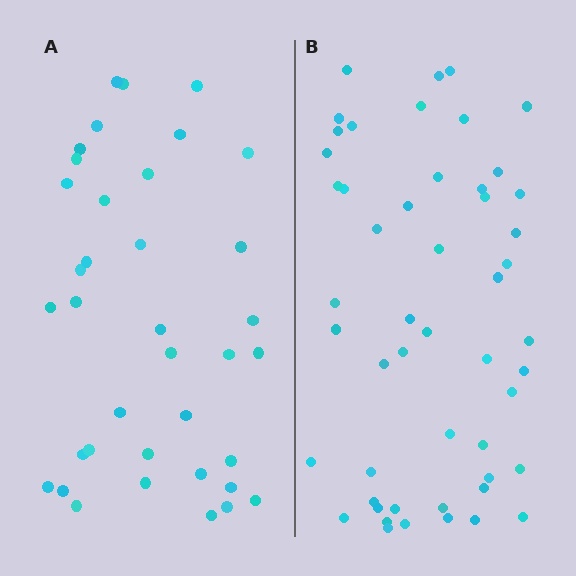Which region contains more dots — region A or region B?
Region B (the right region) has more dots.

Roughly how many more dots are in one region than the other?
Region B has approximately 15 more dots than region A.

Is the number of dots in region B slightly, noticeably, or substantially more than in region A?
Region B has noticeably more, but not dramatically so. The ratio is roughly 1.4 to 1.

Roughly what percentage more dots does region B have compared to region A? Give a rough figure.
About 40% more.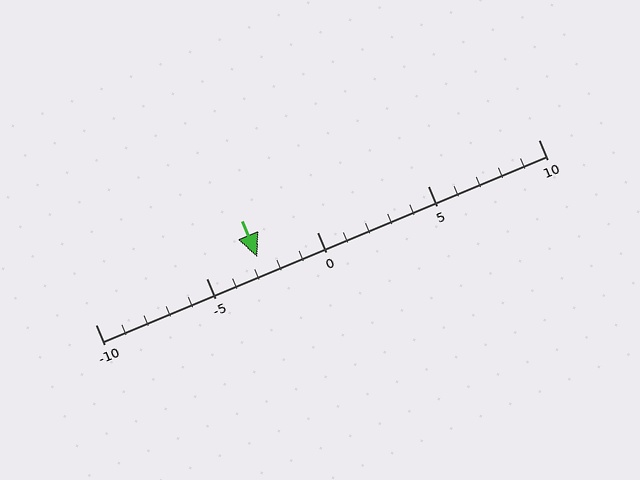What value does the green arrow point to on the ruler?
The green arrow points to approximately -3.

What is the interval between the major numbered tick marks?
The major tick marks are spaced 5 units apart.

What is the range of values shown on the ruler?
The ruler shows values from -10 to 10.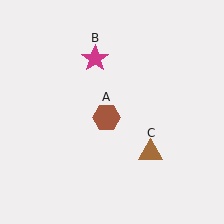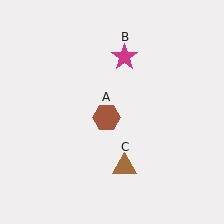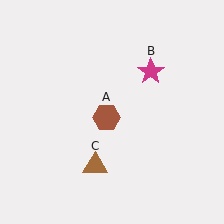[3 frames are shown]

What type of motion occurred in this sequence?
The magenta star (object B), brown triangle (object C) rotated clockwise around the center of the scene.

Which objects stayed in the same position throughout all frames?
Brown hexagon (object A) remained stationary.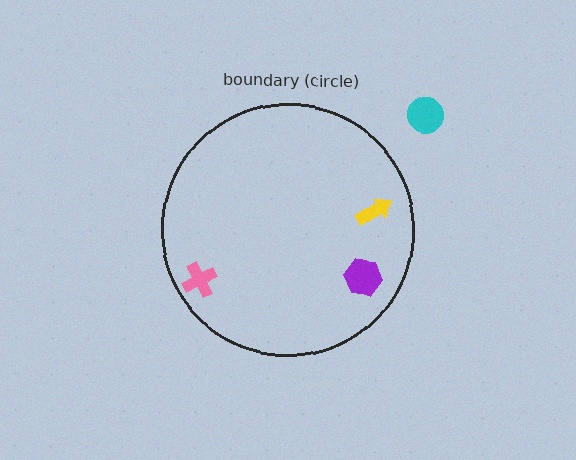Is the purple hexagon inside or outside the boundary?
Inside.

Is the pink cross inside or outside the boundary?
Inside.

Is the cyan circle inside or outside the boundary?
Outside.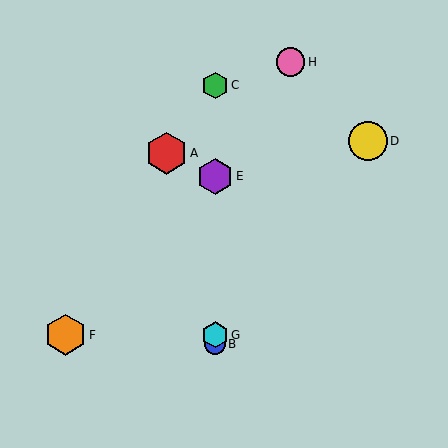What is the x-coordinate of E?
Object E is at x≈215.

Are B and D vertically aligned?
No, B is at x≈215 and D is at x≈368.